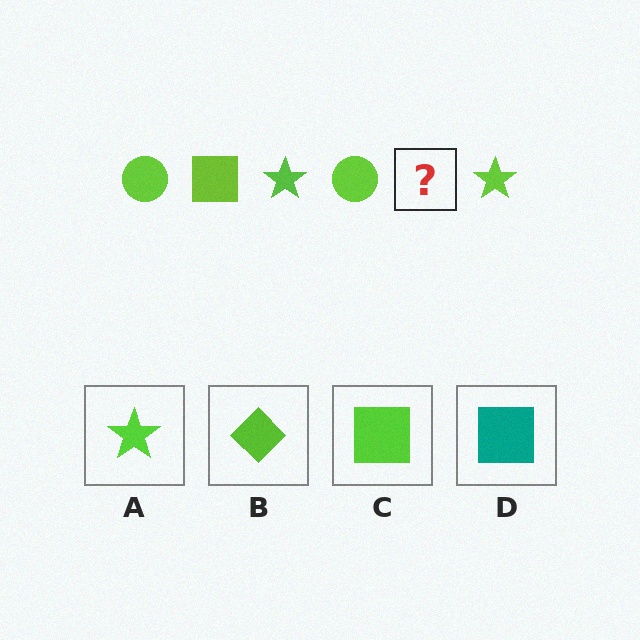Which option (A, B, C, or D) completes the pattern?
C.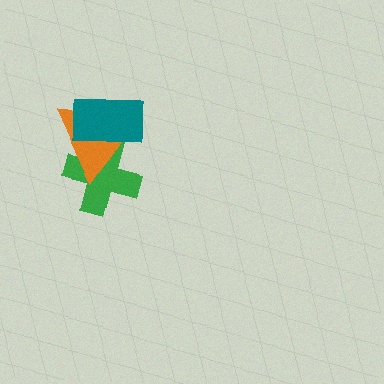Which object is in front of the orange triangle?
The teal rectangle is in front of the orange triangle.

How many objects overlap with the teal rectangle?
2 objects overlap with the teal rectangle.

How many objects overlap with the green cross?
2 objects overlap with the green cross.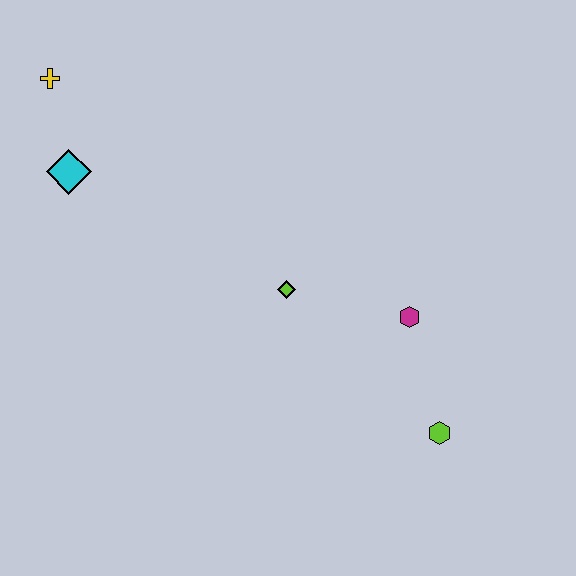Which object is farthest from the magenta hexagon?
The yellow cross is farthest from the magenta hexagon.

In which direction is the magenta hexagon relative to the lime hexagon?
The magenta hexagon is above the lime hexagon.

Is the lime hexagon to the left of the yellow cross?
No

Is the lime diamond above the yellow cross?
No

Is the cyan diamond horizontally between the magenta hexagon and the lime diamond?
No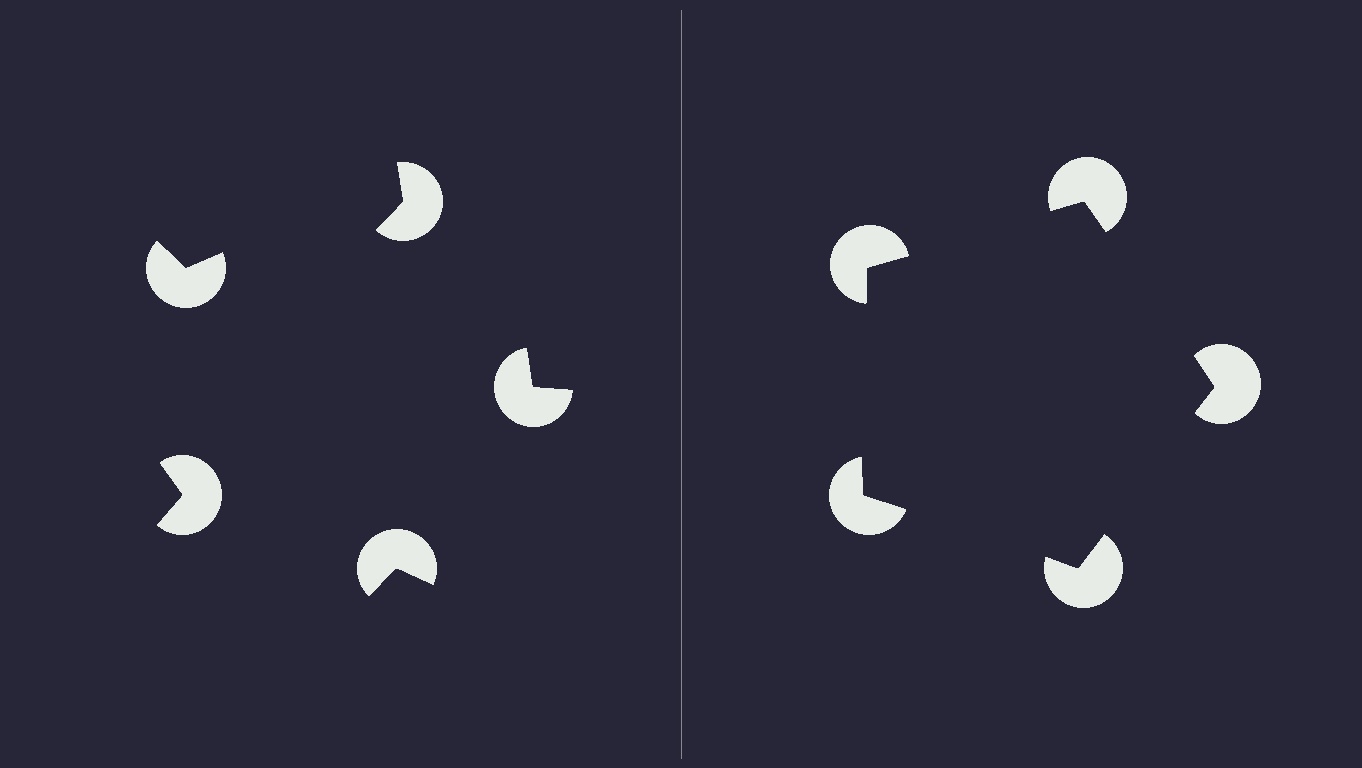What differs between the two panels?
The pac-man discs are positioned identically on both sides; only the wedge orientations differ. On the right they align to a pentagon; on the left they are misaligned.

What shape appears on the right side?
An illusory pentagon.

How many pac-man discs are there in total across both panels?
10 — 5 on each side.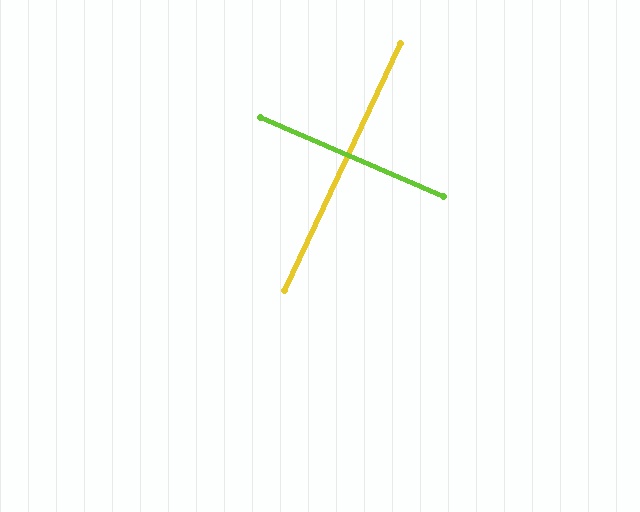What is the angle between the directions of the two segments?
Approximately 88 degrees.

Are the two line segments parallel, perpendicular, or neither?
Perpendicular — they meet at approximately 88°.